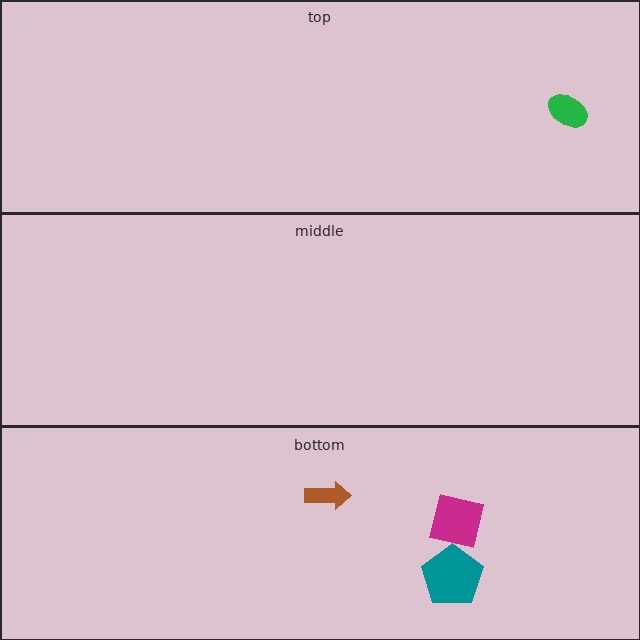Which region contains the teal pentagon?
The bottom region.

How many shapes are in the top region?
1.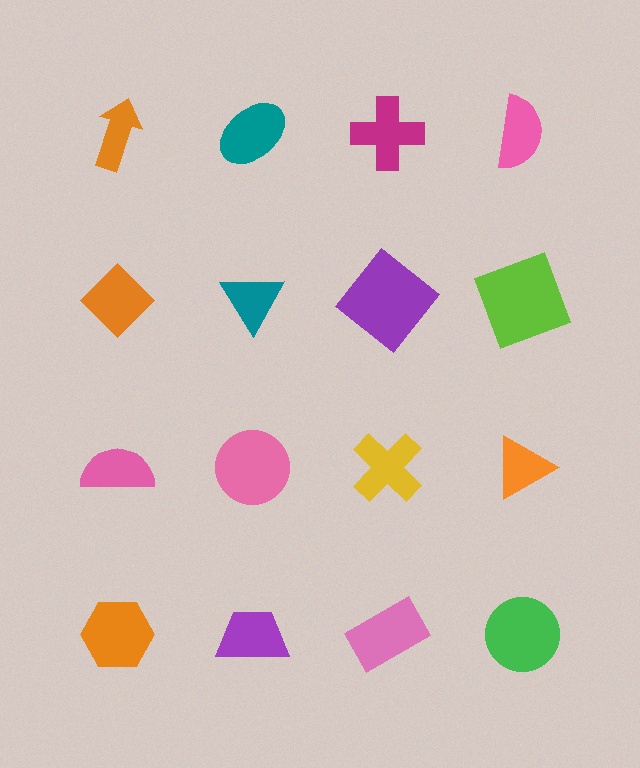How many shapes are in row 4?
4 shapes.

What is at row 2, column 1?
An orange diamond.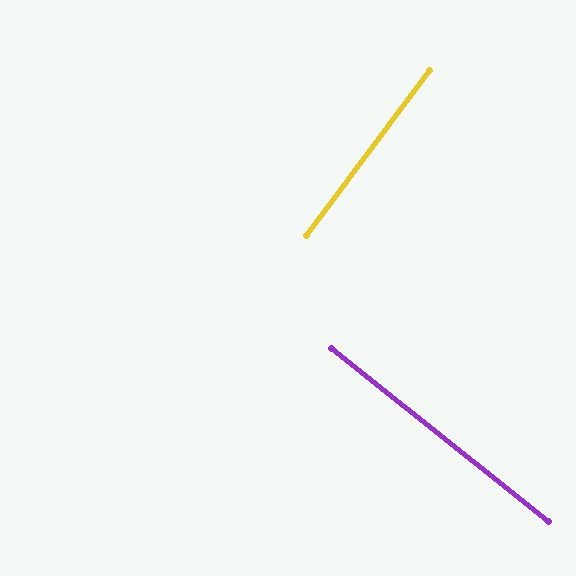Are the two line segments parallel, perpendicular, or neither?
Perpendicular — they meet at approximately 88°.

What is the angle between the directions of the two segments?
Approximately 88 degrees.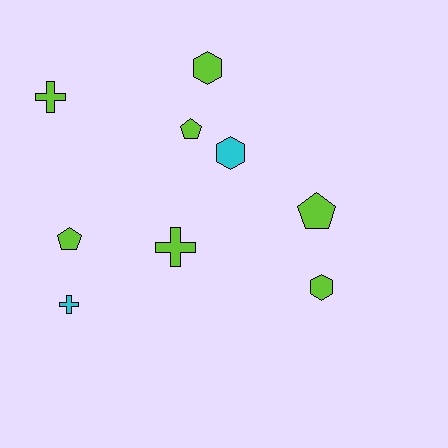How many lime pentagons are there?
There are 3 lime pentagons.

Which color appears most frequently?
Lime, with 7 objects.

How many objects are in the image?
There are 9 objects.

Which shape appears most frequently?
Hexagon, with 3 objects.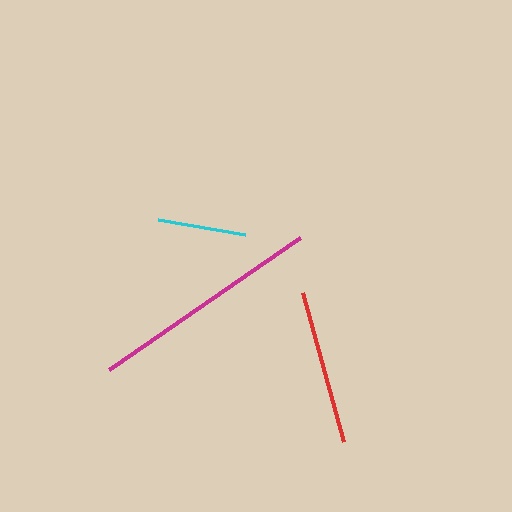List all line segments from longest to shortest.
From longest to shortest: magenta, red, cyan.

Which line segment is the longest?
The magenta line is the longest at approximately 232 pixels.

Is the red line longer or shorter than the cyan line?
The red line is longer than the cyan line.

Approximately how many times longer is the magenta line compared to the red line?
The magenta line is approximately 1.5 times the length of the red line.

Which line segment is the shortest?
The cyan line is the shortest at approximately 89 pixels.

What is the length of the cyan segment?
The cyan segment is approximately 89 pixels long.